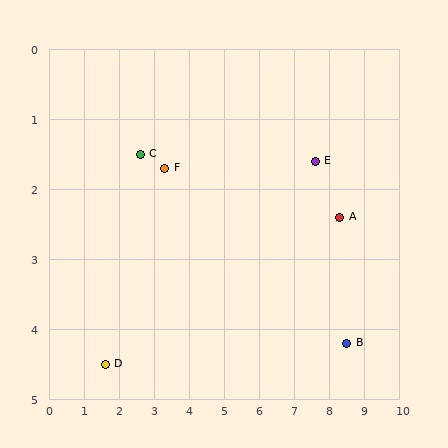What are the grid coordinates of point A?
Point A is at approximately (8.3, 2.4).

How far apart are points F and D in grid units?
Points F and D are about 3.3 grid units apart.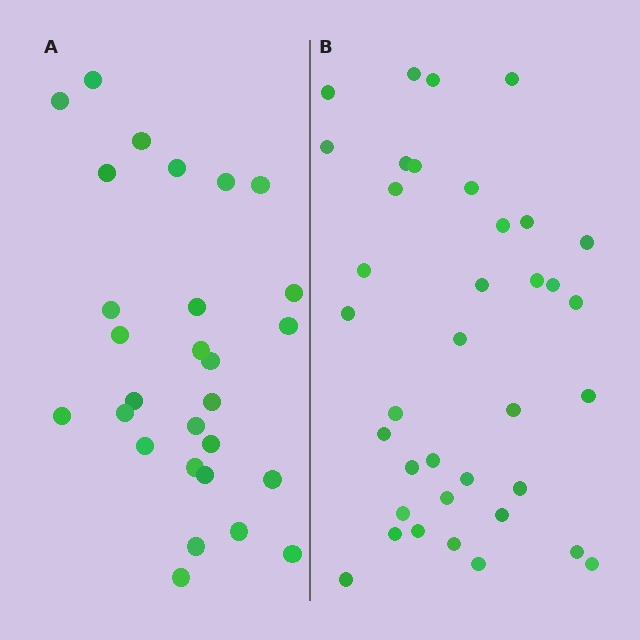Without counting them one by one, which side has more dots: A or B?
Region B (the right region) has more dots.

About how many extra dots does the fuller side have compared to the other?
Region B has roughly 8 or so more dots than region A.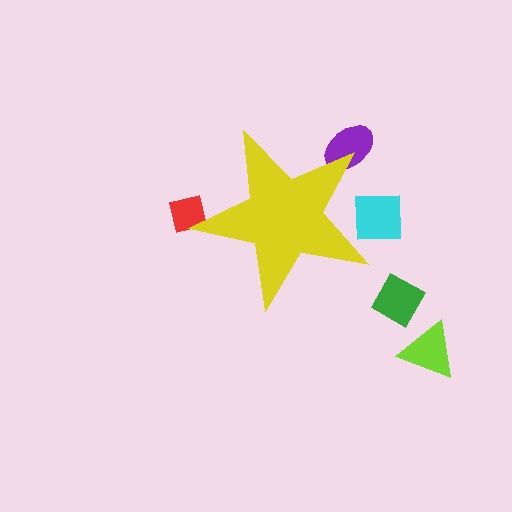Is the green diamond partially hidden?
No, the green diamond is fully visible.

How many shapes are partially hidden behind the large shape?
3 shapes are partially hidden.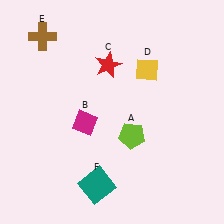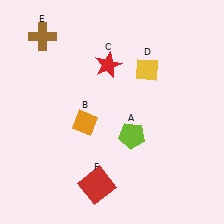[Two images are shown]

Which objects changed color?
B changed from magenta to orange. F changed from teal to red.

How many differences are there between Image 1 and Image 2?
There are 2 differences between the two images.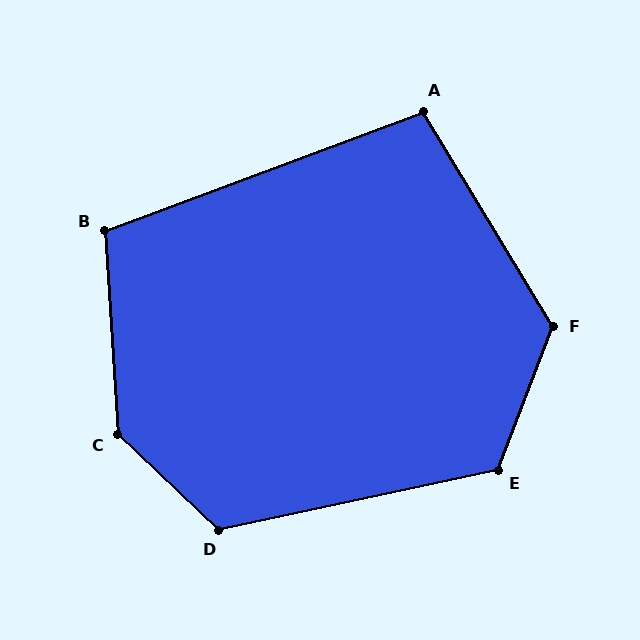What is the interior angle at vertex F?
Approximately 128 degrees (obtuse).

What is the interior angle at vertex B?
Approximately 107 degrees (obtuse).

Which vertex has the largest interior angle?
C, at approximately 137 degrees.